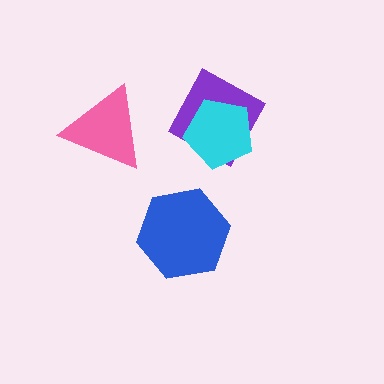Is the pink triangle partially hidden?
No, no other shape covers it.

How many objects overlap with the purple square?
1 object overlaps with the purple square.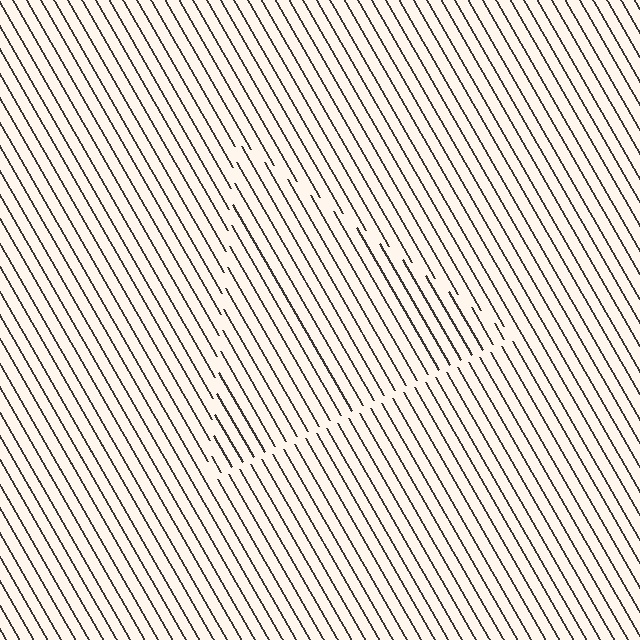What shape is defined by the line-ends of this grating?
An illusory triangle. The interior of the shape contains the same grating, shifted by half a period — the contour is defined by the phase discontinuity where line-ends from the inner and outer gratings abut.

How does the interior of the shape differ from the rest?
The interior of the shape contains the same grating, shifted by half a period — the contour is defined by the phase discontinuity where line-ends from the inner and outer gratings abut.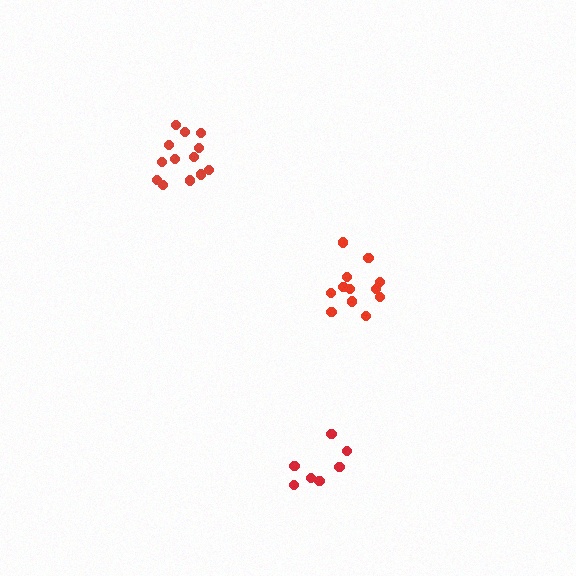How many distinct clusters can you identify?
There are 3 distinct clusters.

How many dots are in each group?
Group 1: 7 dots, Group 2: 13 dots, Group 3: 13 dots (33 total).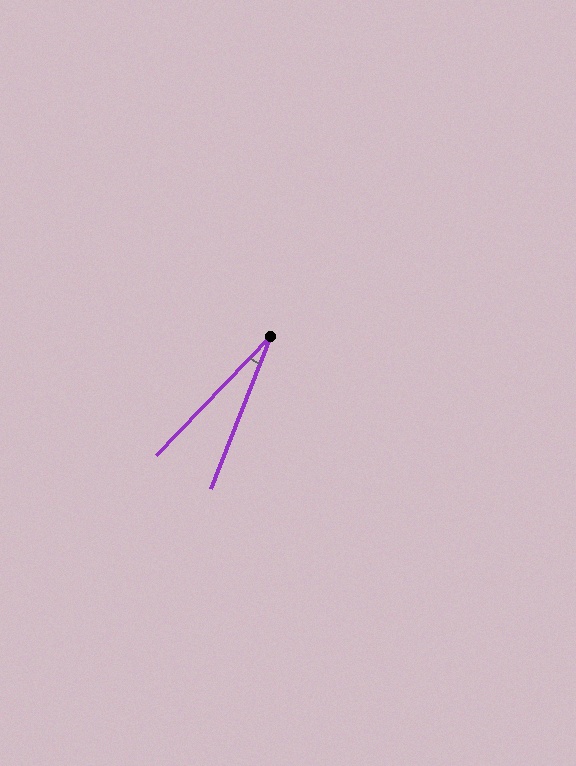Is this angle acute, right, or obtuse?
It is acute.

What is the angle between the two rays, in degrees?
Approximately 23 degrees.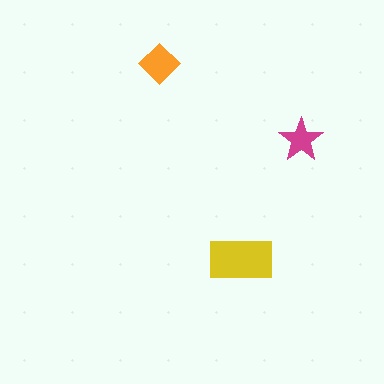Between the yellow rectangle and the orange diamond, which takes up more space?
The yellow rectangle.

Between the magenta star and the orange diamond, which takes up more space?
The orange diamond.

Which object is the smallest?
The magenta star.